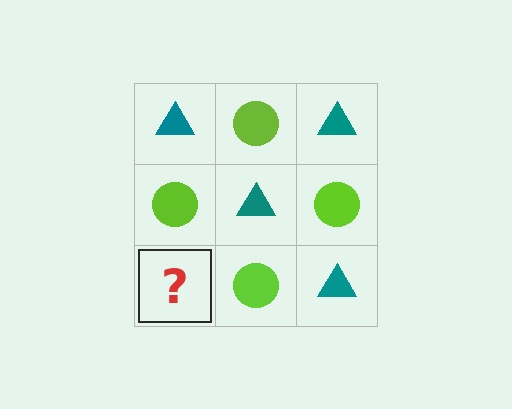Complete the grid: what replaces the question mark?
The question mark should be replaced with a teal triangle.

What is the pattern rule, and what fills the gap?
The rule is that it alternates teal triangle and lime circle in a checkerboard pattern. The gap should be filled with a teal triangle.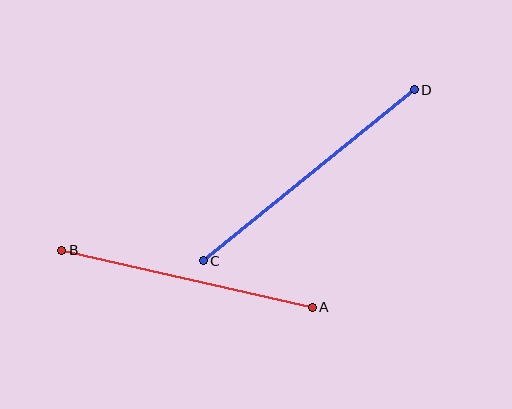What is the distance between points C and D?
The distance is approximately 271 pixels.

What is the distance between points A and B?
The distance is approximately 257 pixels.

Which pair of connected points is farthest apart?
Points C and D are farthest apart.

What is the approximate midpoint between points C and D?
The midpoint is at approximately (309, 175) pixels.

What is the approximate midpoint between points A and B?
The midpoint is at approximately (187, 279) pixels.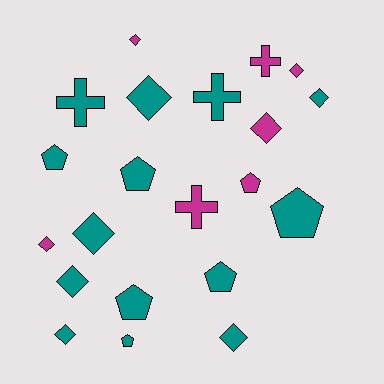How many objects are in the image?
There are 21 objects.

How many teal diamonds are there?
There are 6 teal diamonds.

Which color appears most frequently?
Teal, with 14 objects.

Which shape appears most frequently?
Diamond, with 10 objects.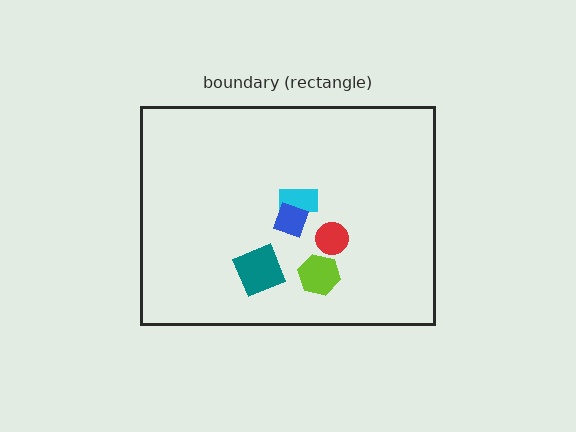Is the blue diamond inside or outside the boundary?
Inside.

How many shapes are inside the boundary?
5 inside, 0 outside.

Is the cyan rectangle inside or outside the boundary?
Inside.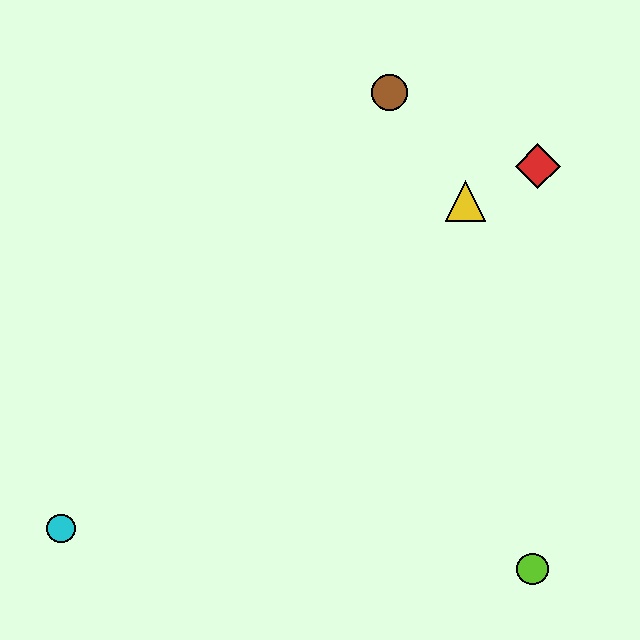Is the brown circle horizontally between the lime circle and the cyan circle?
Yes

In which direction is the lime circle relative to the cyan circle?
The lime circle is to the right of the cyan circle.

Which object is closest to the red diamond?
The yellow triangle is closest to the red diamond.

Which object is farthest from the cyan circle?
The red diamond is farthest from the cyan circle.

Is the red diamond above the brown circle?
No